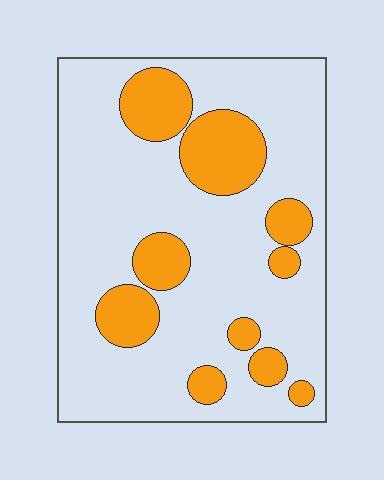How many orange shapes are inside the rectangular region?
10.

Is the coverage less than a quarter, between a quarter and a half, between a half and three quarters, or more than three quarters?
Less than a quarter.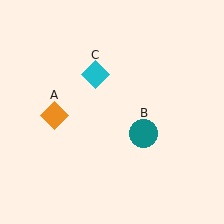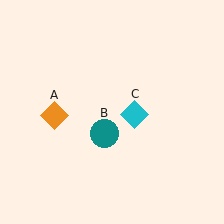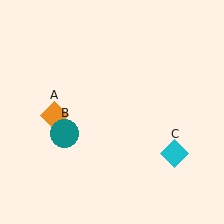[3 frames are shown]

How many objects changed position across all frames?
2 objects changed position: teal circle (object B), cyan diamond (object C).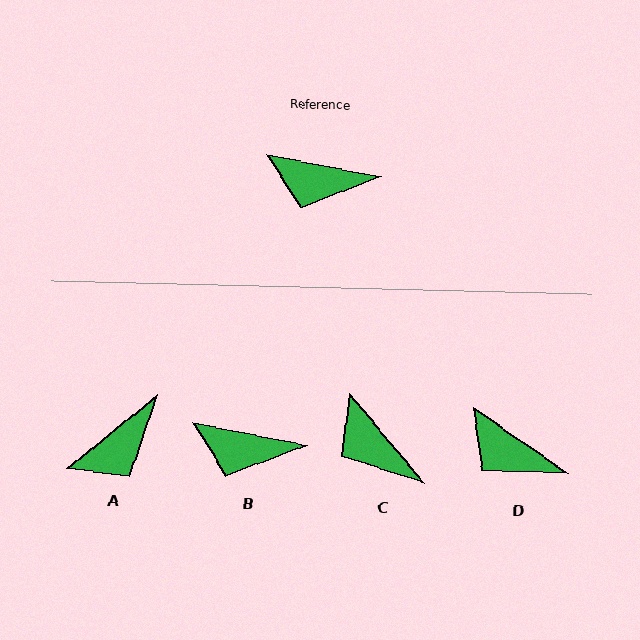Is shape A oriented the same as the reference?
No, it is off by about 50 degrees.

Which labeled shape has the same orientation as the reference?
B.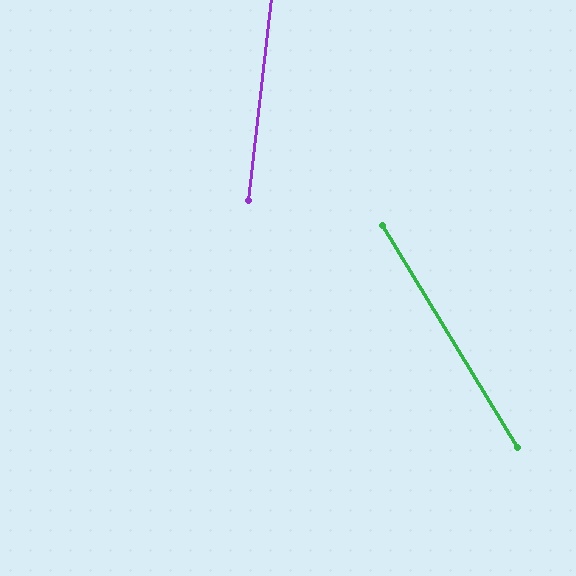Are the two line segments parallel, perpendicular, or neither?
Neither parallel nor perpendicular — they differ by about 38°.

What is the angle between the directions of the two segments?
Approximately 38 degrees.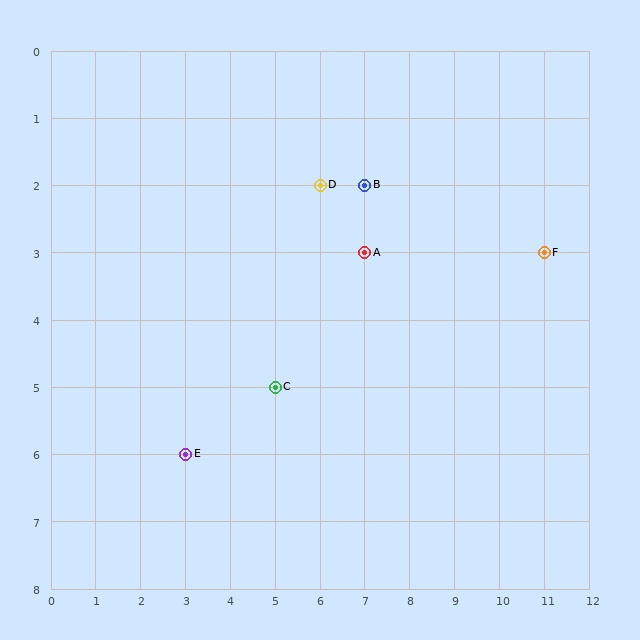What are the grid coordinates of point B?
Point B is at grid coordinates (7, 2).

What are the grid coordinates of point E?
Point E is at grid coordinates (3, 6).